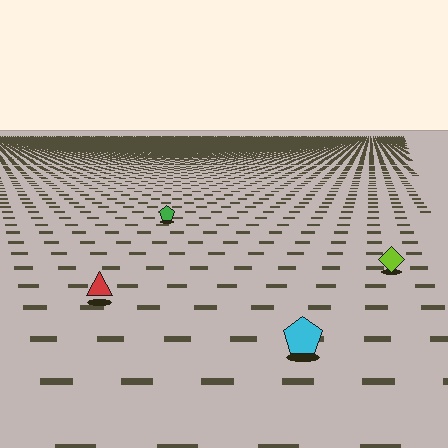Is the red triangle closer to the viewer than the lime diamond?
Yes. The red triangle is closer — you can tell from the texture gradient: the ground texture is coarser near it.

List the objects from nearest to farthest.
From nearest to farthest: the cyan pentagon, the red triangle, the lime diamond, the green pentagon.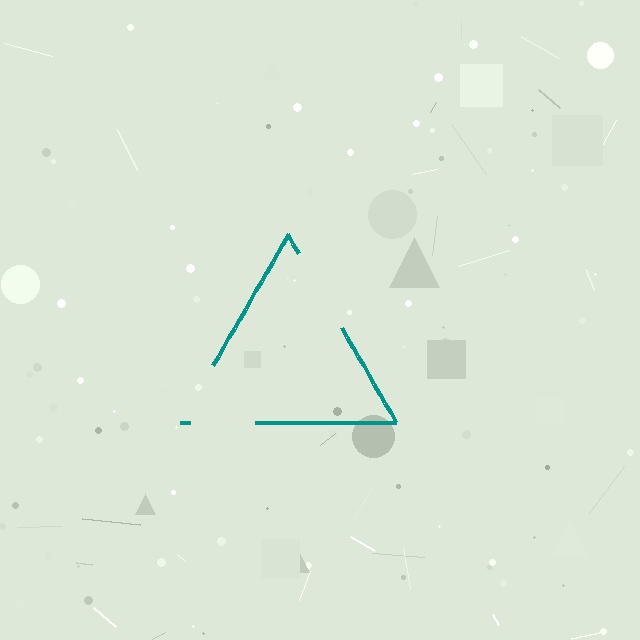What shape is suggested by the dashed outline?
The dashed outline suggests a triangle.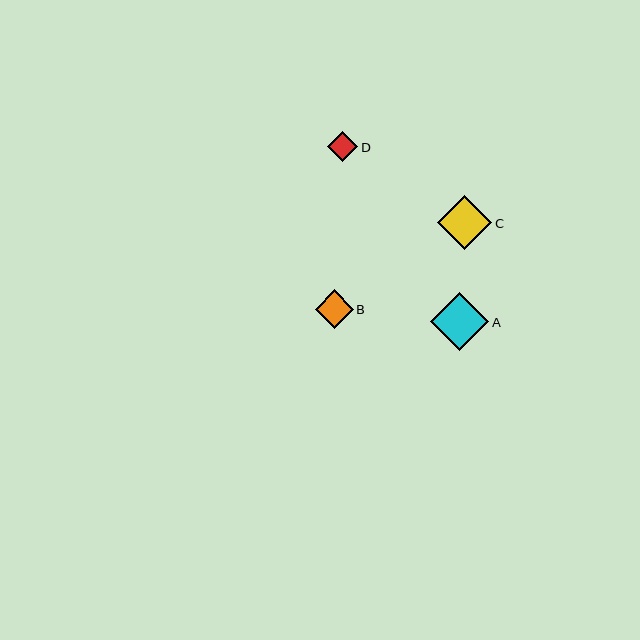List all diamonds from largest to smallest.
From largest to smallest: A, C, B, D.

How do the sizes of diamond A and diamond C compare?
Diamond A and diamond C are approximately the same size.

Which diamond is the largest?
Diamond A is the largest with a size of approximately 58 pixels.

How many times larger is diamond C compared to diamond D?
Diamond C is approximately 1.8 times the size of diamond D.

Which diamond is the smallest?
Diamond D is the smallest with a size of approximately 30 pixels.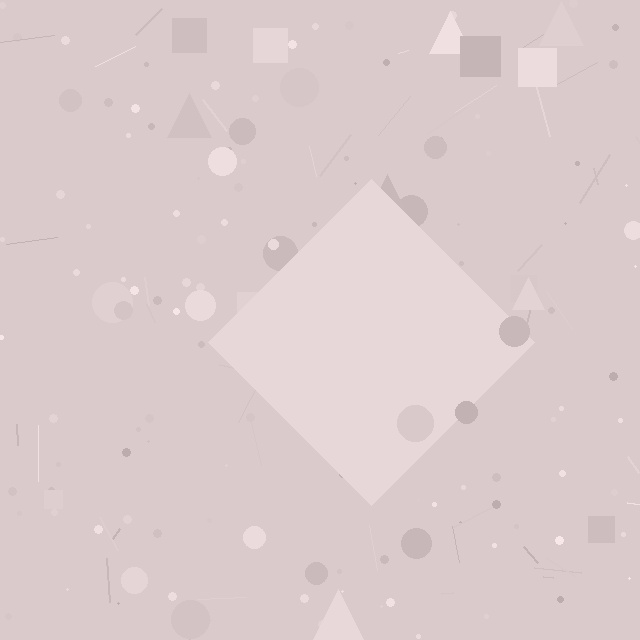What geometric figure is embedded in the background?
A diamond is embedded in the background.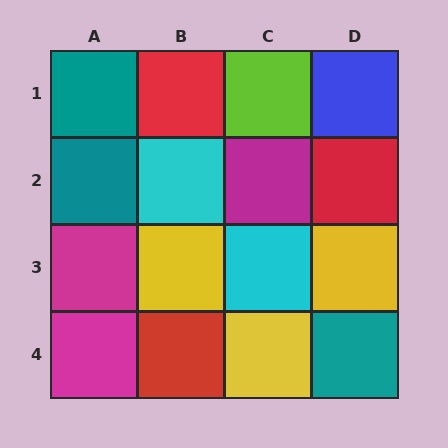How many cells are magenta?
3 cells are magenta.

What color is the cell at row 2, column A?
Teal.